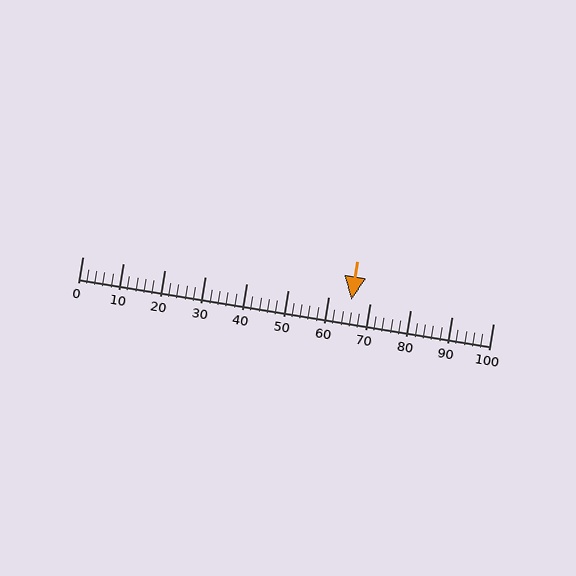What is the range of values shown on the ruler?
The ruler shows values from 0 to 100.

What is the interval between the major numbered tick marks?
The major tick marks are spaced 10 units apart.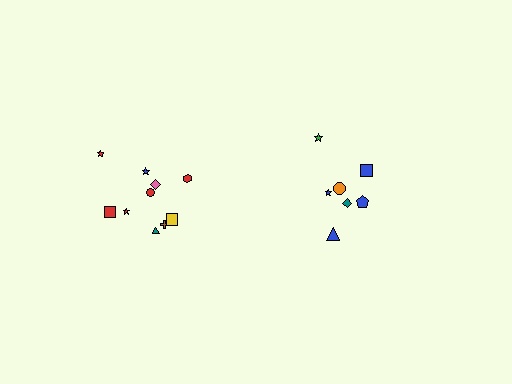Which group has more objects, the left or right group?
The left group.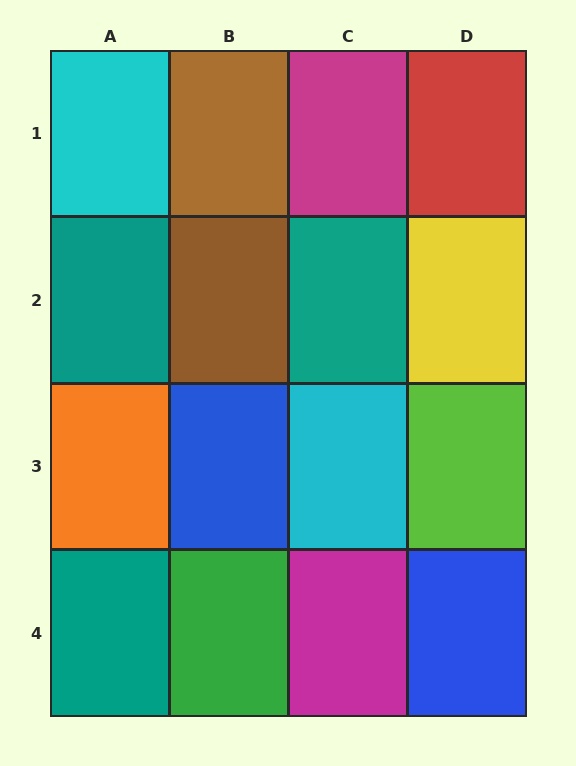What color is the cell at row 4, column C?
Magenta.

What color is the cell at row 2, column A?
Teal.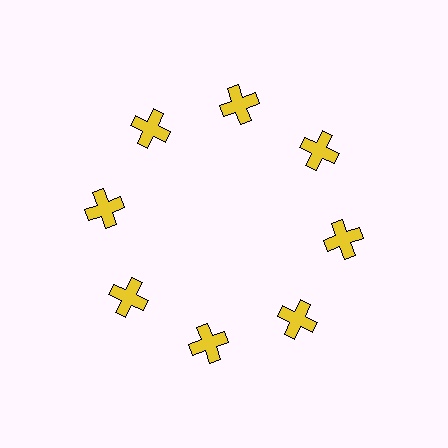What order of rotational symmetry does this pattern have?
This pattern has 8-fold rotational symmetry.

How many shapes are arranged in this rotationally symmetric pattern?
There are 8 shapes, arranged in 8 groups of 1.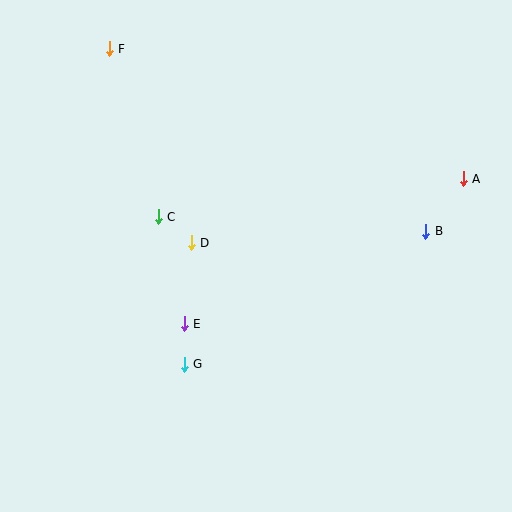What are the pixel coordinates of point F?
Point F is at (109, 49).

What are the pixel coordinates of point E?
Point E is at (184, 324).